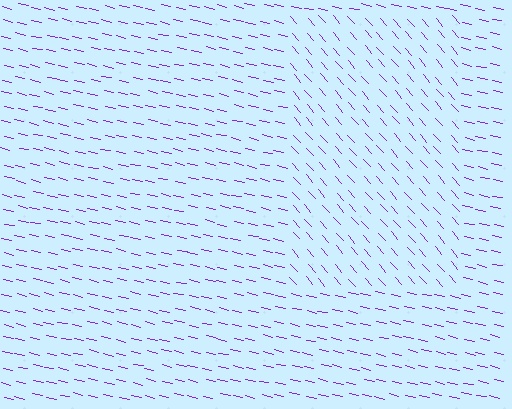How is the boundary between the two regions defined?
The boundary is defined purely by a change in line orientation (approximately 36 degrees difference). All lines are the same color and thickness.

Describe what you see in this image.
The image is filled with small purple line segments. A rectangle region in the image has lines oriented differently from the surrounding lines, creating a visible texture boundary.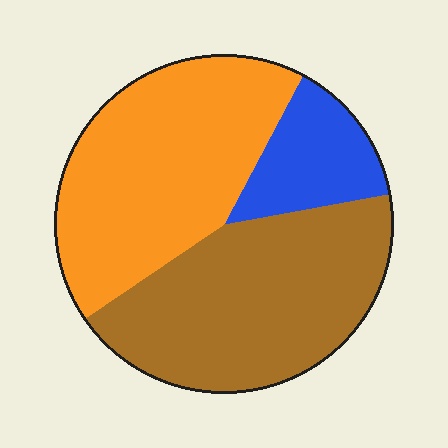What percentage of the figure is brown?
Brown covers 43% of the figure.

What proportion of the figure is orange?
Orange takes up between a quarter and a half of the figure.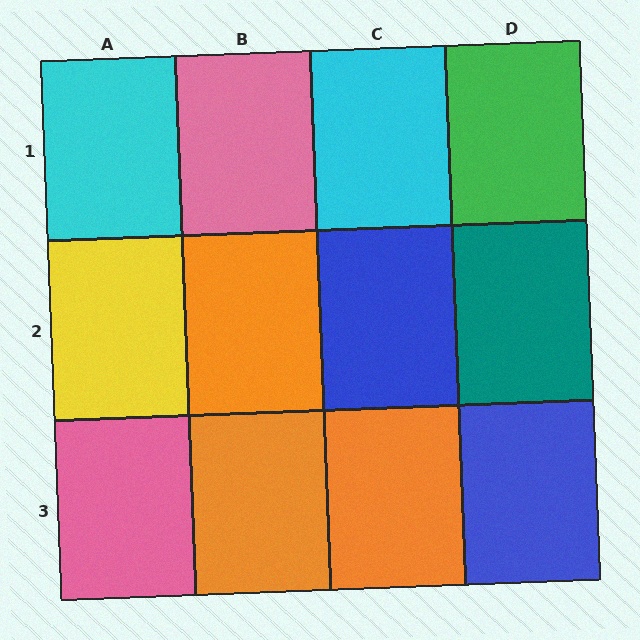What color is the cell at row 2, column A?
Yellow.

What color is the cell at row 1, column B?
Pink.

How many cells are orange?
3 cells are orange.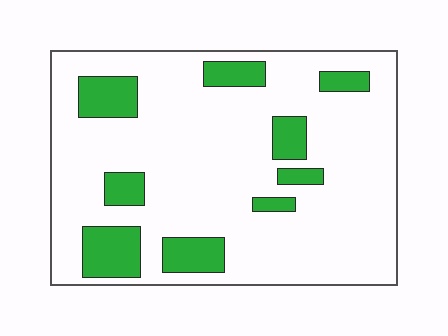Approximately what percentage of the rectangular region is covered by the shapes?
Approximately 20%.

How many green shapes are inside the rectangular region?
9.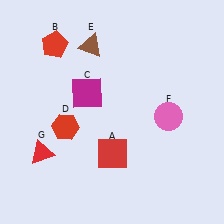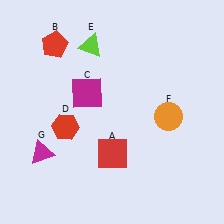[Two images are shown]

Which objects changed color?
E changed from brown to lime. F changed from pink to orange. G changed from red to magenta.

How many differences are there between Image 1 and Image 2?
There are 3 differences between the two images.